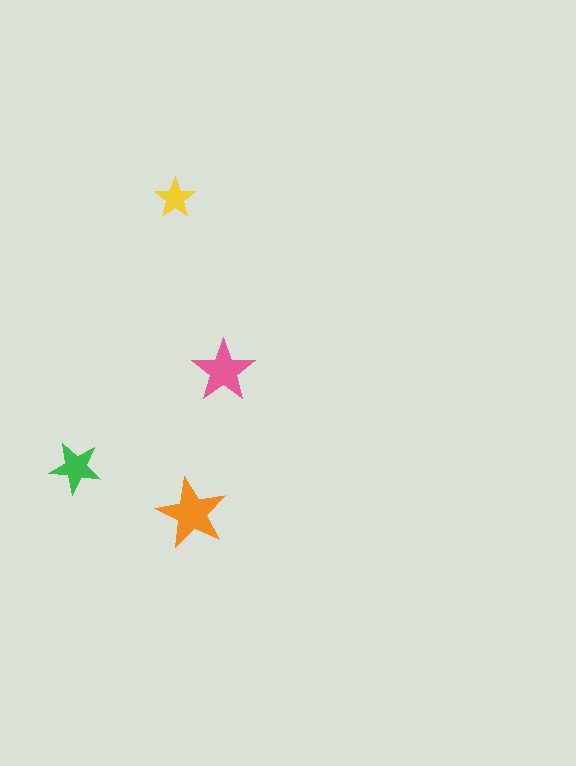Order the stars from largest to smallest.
the orange one, the pink one, the green one, the yellow one.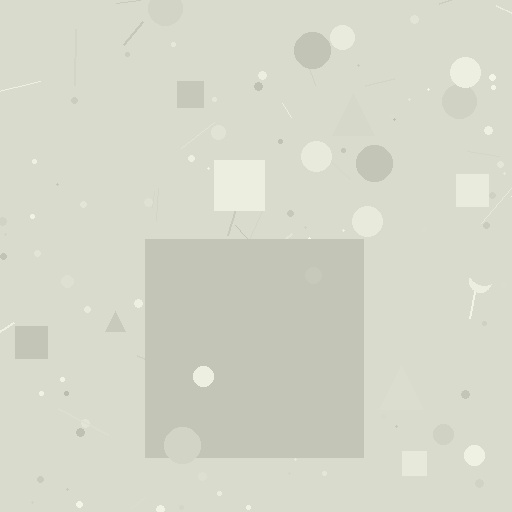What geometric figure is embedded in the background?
A square is embedded in the background.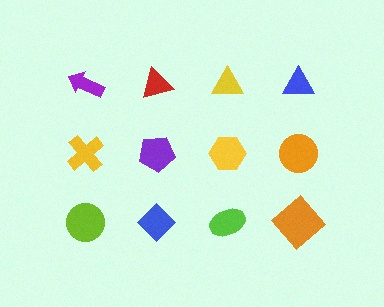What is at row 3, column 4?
An orange diamond.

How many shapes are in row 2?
4 shapes.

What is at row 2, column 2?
A purple pentagon.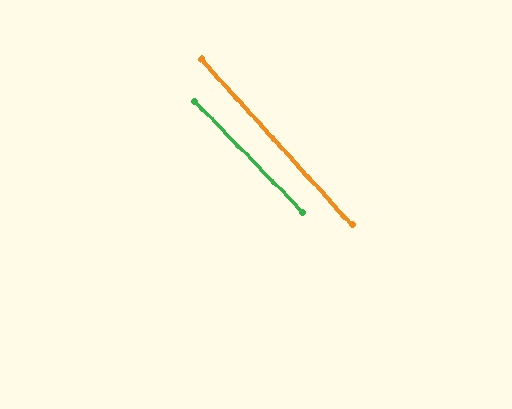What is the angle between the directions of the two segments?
Approximately 2 degrees.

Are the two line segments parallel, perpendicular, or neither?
Parallel — their directions differ by only 1.7°.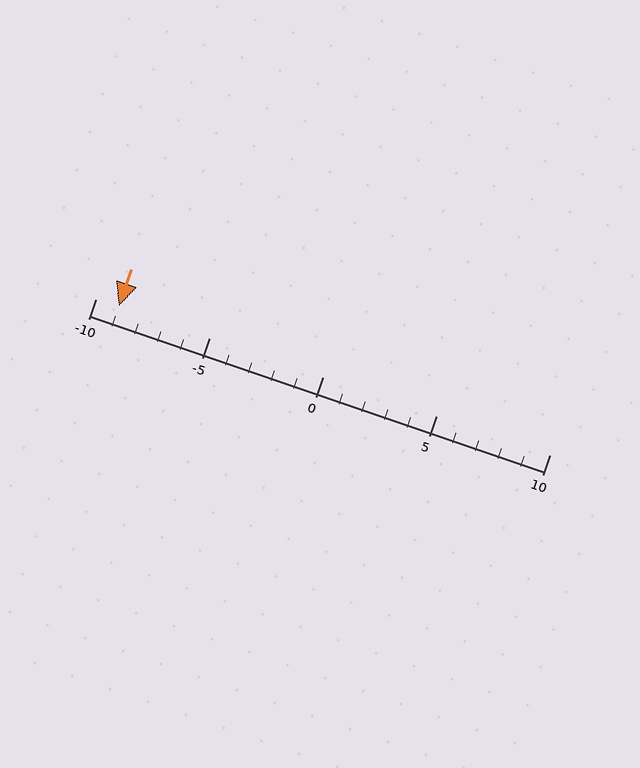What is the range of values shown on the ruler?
The ruler shows values from -10 to 10.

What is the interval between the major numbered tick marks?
The major tick marks are spaced 5 units apart.